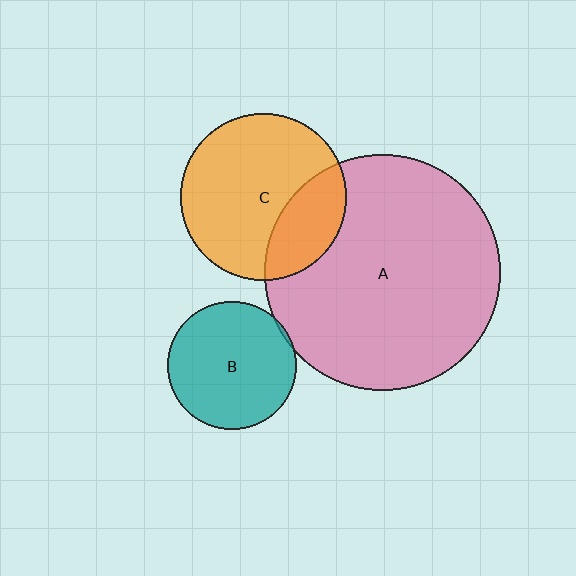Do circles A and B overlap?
Yes.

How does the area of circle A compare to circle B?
Approximately 3.4 times.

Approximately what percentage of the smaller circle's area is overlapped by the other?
Approximately 5%.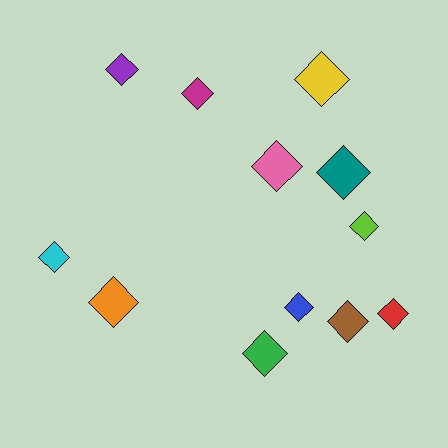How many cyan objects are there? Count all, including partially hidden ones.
There is 1 cyan object.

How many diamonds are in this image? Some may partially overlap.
There are 12 diamonds.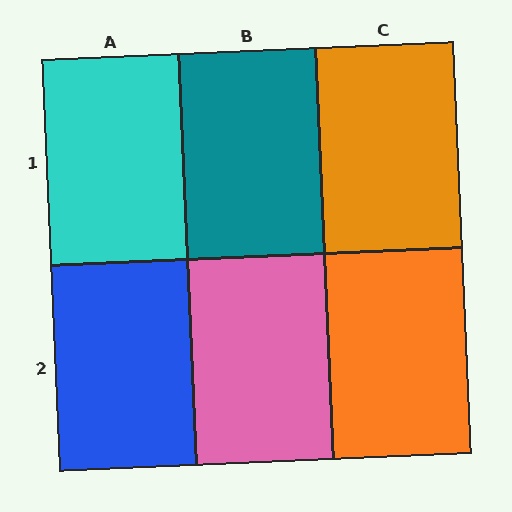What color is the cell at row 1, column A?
Cyan.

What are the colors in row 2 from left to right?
Blue, pink, orange.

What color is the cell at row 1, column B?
Teal.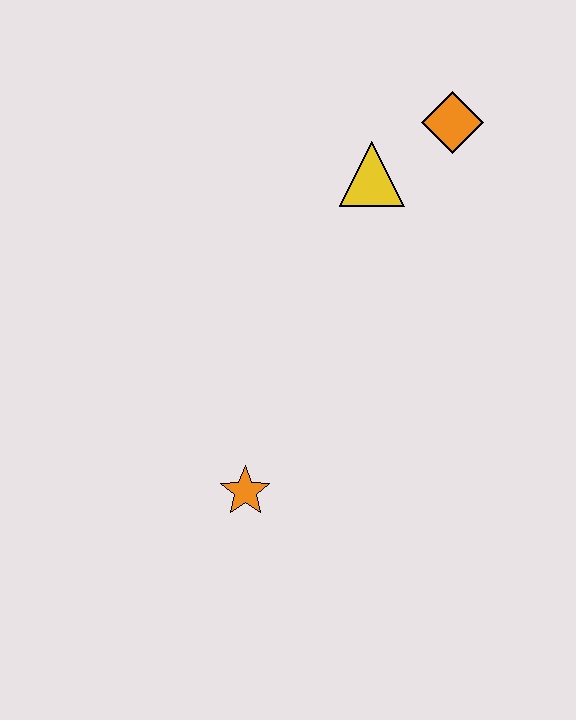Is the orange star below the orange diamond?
Yes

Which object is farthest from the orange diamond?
The orange star is farthest from the orange diamond.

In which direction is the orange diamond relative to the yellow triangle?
The orange diamond is to the right of the yellow triangle.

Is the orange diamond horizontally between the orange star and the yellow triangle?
No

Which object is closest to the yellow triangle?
The orange diamond is closest to the yellow triangle.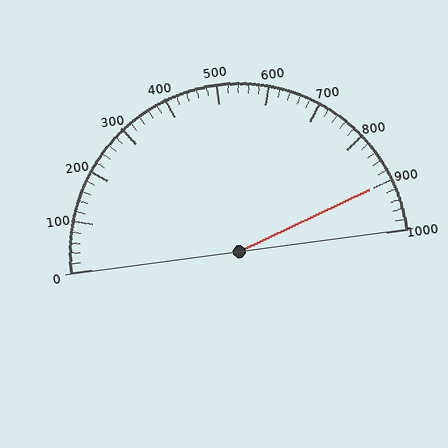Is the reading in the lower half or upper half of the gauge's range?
The reading is in the upper half of the range (0 to 1000).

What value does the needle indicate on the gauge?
The needle indicates approximately 900.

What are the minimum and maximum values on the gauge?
The gauge ranges from 0 to 1000.